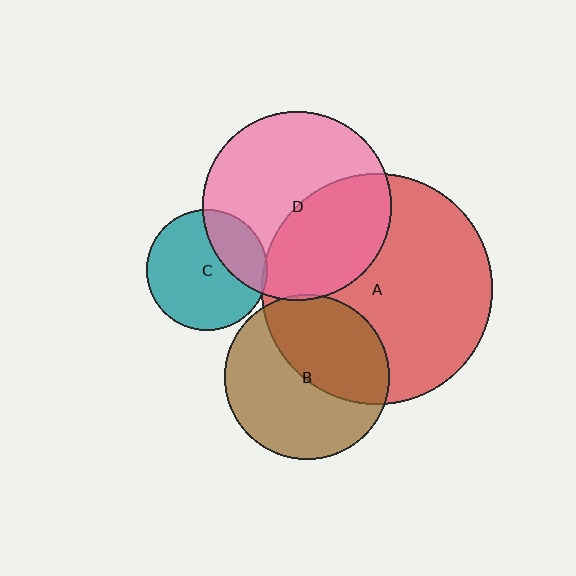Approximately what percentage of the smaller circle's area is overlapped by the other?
Approximately 45%.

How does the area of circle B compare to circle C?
Approximately 1.9 times.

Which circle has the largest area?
Circle A (red).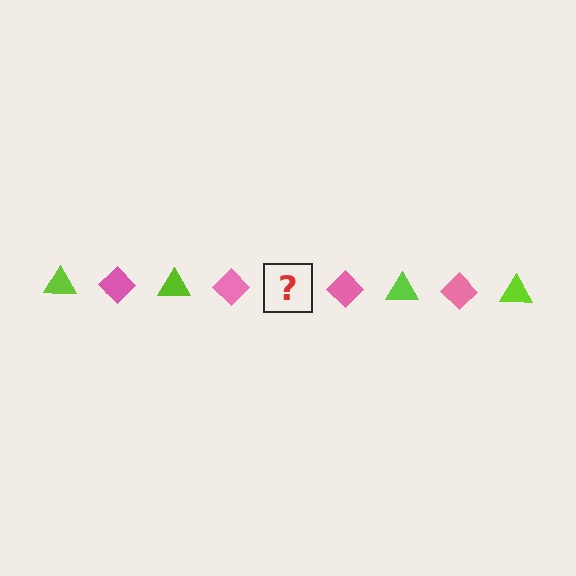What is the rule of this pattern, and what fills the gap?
The rule is that the pattern alternates between lime triangle and pink diamond. The gap should be filled with a lime triangle.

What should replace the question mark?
The question mark should be replaced with a lime triangle.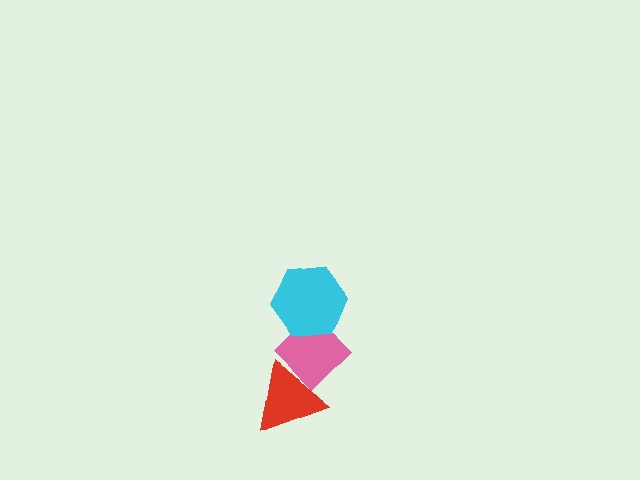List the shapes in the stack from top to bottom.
From top to bottom: the cyan hexagon, the pink diamond, the red triangle.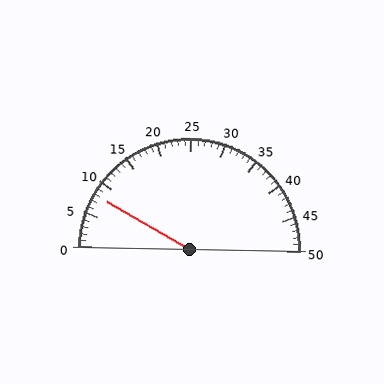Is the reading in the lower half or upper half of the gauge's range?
The reading is in the lower half of the range (0 to 50).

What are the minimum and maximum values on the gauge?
The gauge ranges from 0 to 50.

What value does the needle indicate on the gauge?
The needle indicates approximately 8.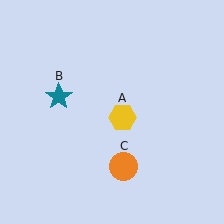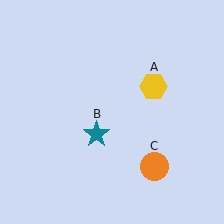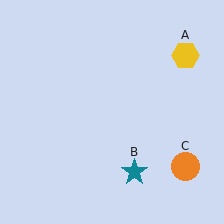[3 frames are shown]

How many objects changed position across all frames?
3 objects changed position: yellow hexagon (object A), teal star (object B), orange circle (object C).